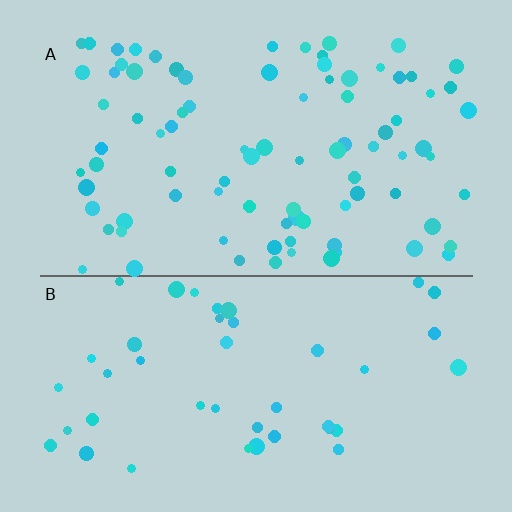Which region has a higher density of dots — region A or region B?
A (the top).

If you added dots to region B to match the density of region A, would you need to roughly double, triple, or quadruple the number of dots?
Approximately double.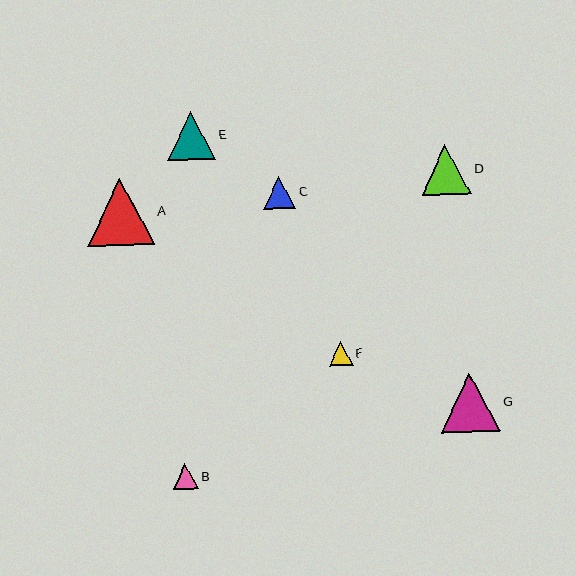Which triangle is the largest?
Triangle A is the largest with a size of approximately 67 pixels.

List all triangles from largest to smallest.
From largest to smallest: A, G, D, E, C, B, F.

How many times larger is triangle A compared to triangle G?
Triangle A is approximately 1.1 times the size of triangle G.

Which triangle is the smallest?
Triangle F is the smallest with a size of approximately 24 pixels.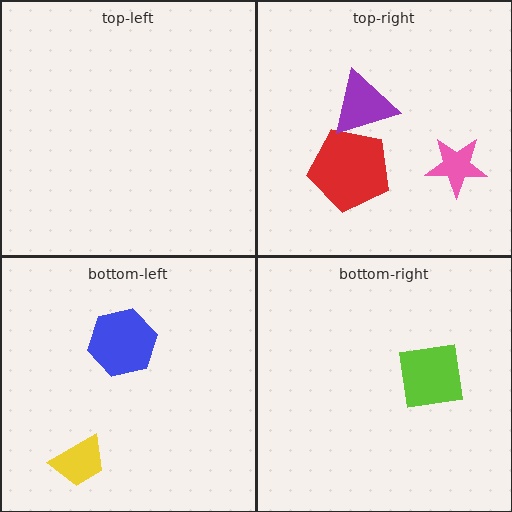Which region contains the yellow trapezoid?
The bottom-left region.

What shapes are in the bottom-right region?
The lime square.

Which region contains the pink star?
The top-right region.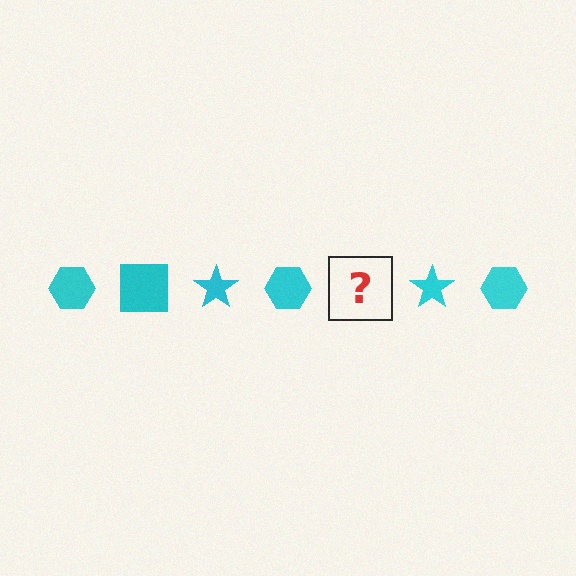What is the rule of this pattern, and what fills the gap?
The rule is that the pattern cycles through hexagon, square, star shapes in cyan. The gap should be filled with a cyan square.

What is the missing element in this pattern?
The missing element is a cyan square.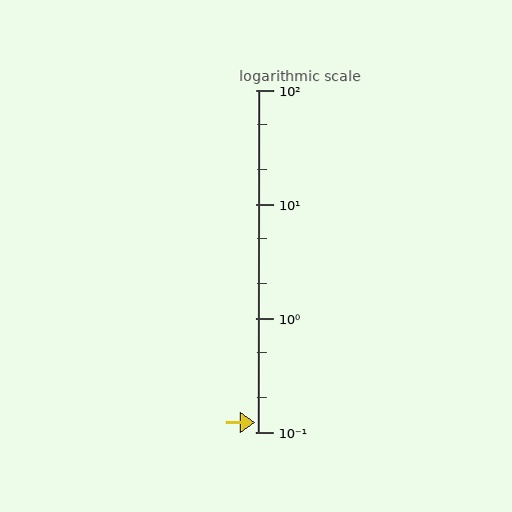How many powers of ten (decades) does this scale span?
The scale spans 3 decades, from 0.1 to 100.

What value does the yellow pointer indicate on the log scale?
The pointer indicates approximately 0.12.